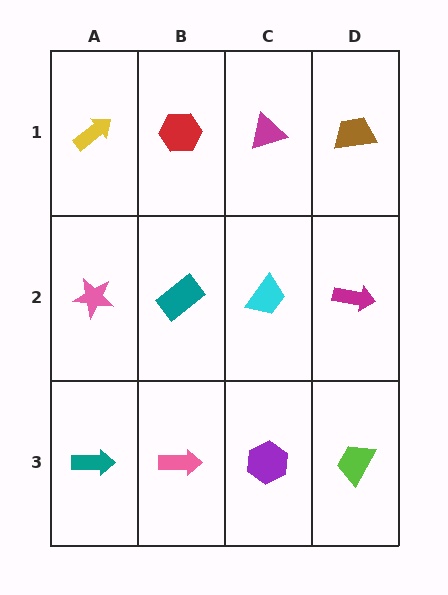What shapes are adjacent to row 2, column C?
A magenta triangle (row 1, column C), a purple hexagon (row 3, column C), a teal rectangle (row 2, column B), a magenta arrow (row 2, column D).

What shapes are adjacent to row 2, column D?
A brown trapezoid (row 1, column D), a lime trapezoid (row 3, column D), a cyan trapezoid (row 2, column C).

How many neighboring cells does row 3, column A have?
2.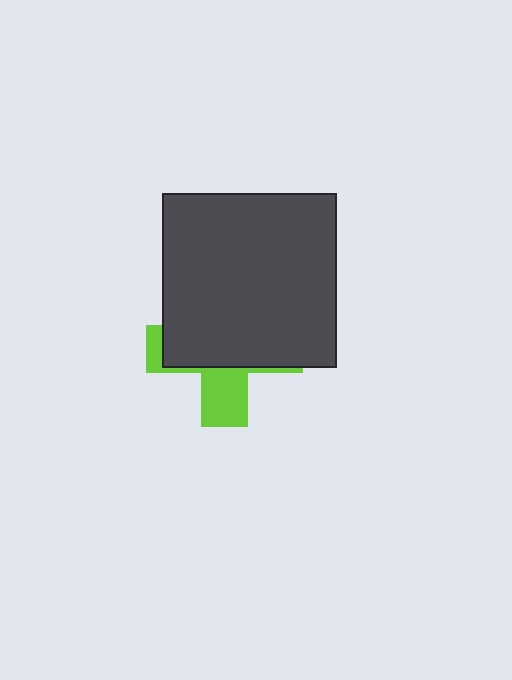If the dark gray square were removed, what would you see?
You would see the complete lime cross.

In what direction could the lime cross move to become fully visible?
The lime cross could move down. That would shift it out from behind the dark gray square entirely.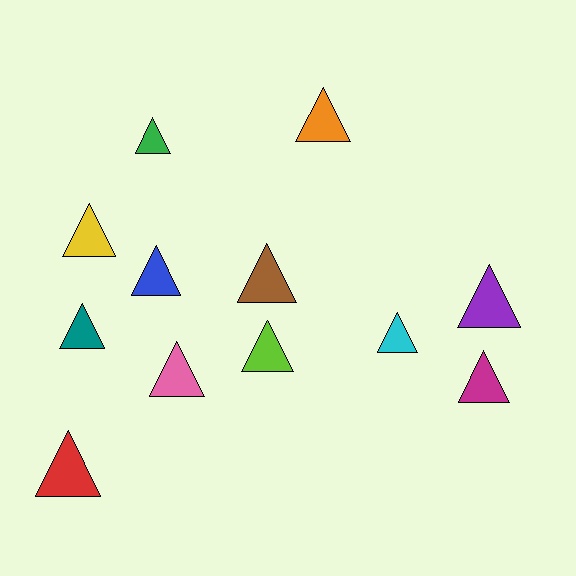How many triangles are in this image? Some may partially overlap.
There are 12 triangles.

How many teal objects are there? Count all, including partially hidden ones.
There is 1 teal object.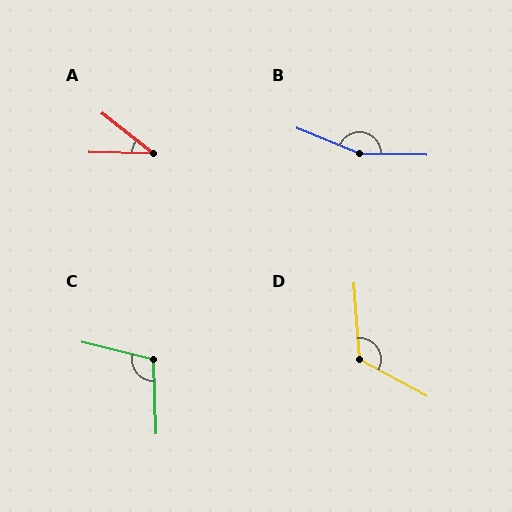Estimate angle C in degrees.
Approximately 106 degrees.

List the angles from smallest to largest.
A (37°), C (106°), D (123°), B (159°).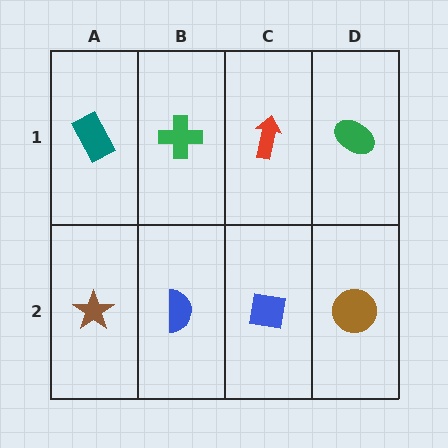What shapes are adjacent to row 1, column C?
A blue square (row 2, column C), a green cross (row 1, column B), a green ellipse (row 1, column D).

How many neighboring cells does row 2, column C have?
3.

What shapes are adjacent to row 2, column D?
A green ellipse (row 1, column D), a blue square (row 2, column C).